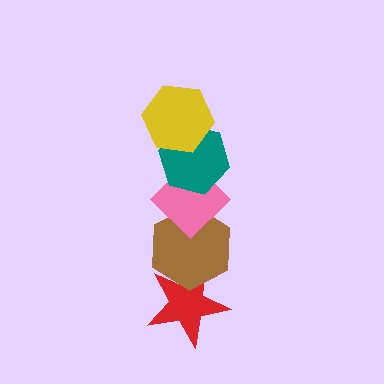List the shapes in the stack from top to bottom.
From top to bottom: the yellow hexagon, the teal hexagon, the pink diamond, the brown hexagon, the red star.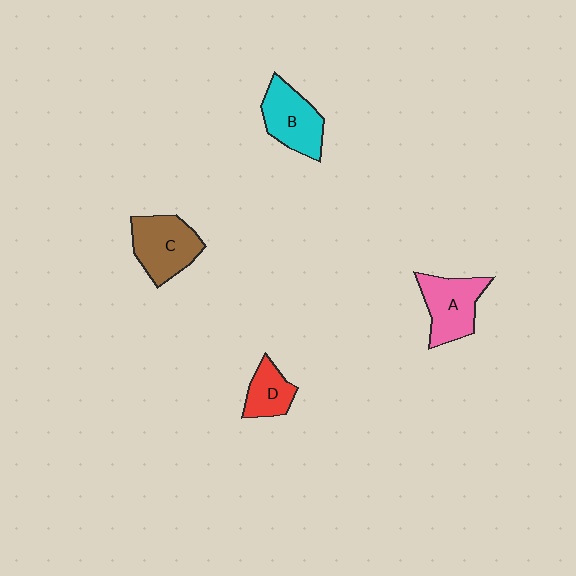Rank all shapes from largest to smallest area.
From largest to smallest: C (brown), A (pink), B (cyan), D (red).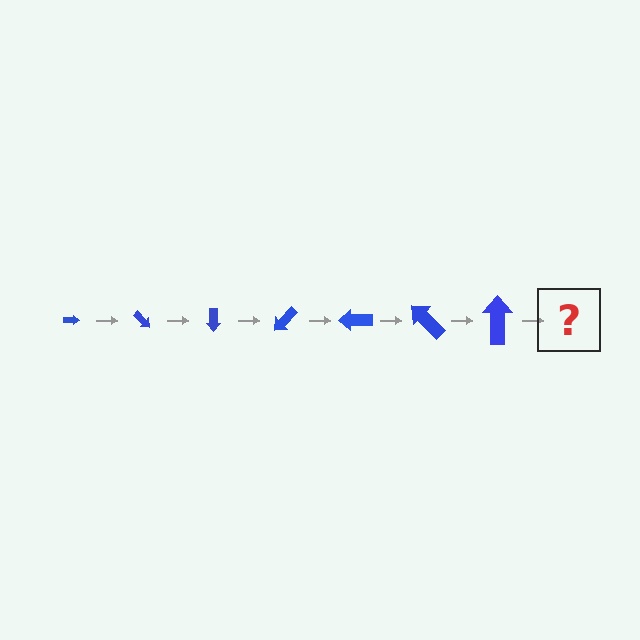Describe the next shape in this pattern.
It should be an arrow, larger than the previous one and rotated 315 degrees from the start.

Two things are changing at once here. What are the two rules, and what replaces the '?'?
The two rules are that the arrow grows larger each step and it rotates 45 degrees each step. The '?' should be an arrow, larger than the previous one and rotated 315 degrees from the start.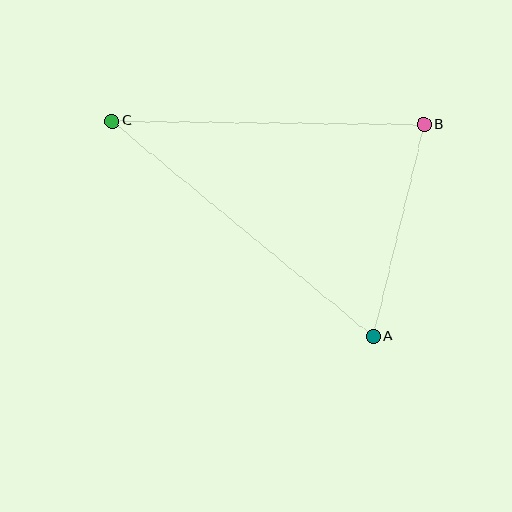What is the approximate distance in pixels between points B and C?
The distance between B and C is approximately 312 pixels.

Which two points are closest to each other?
Points A and B are closest to each other.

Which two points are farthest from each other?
Points A and C are farthest from each other.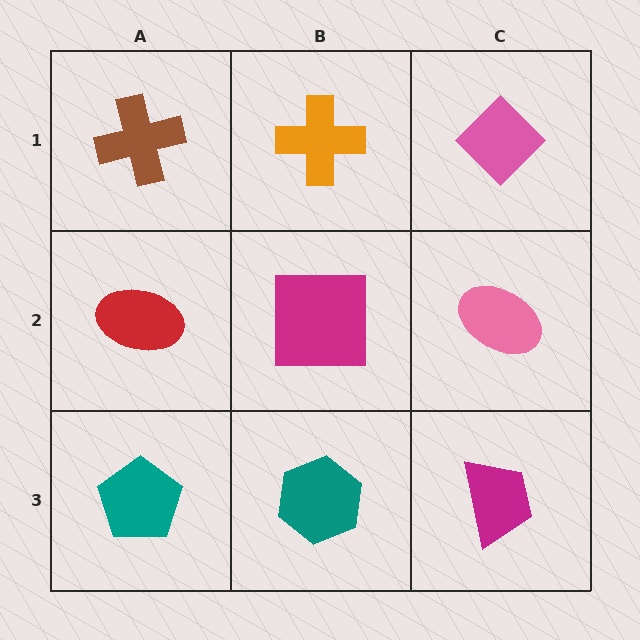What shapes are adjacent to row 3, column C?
A pink ellipse (row 2, column C), a teal hexagon (row 3, column B).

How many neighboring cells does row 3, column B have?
3.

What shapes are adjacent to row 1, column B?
A magenta square (row 2, column B), a brown cross (row 1, column A), a pink diamond (row 1, column C).